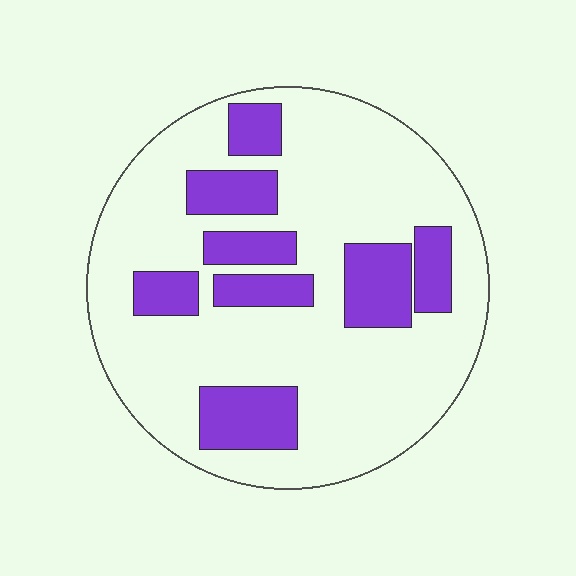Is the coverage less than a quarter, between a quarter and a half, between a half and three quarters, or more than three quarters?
Less than a quarter.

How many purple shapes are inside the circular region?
8.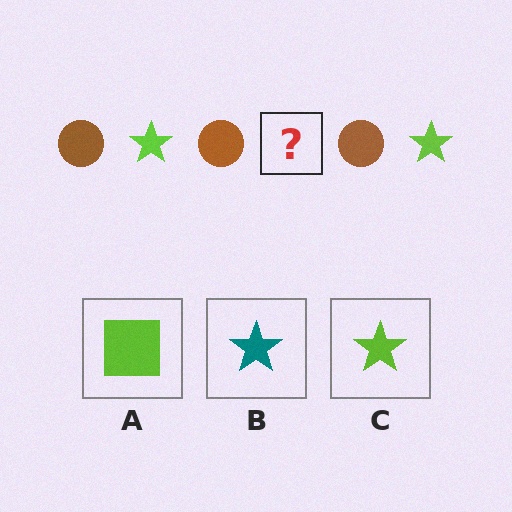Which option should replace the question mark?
Option C.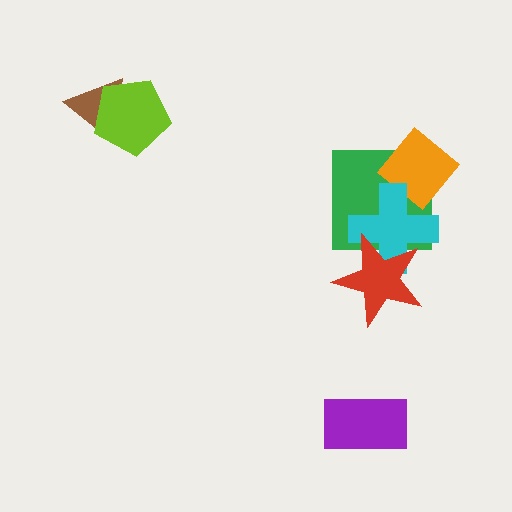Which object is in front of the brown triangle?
The lime pentagon is in front of the brown triangle.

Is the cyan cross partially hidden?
Yes, it is partially covered by another shape.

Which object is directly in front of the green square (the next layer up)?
The orange diamond is directly in front of the green square.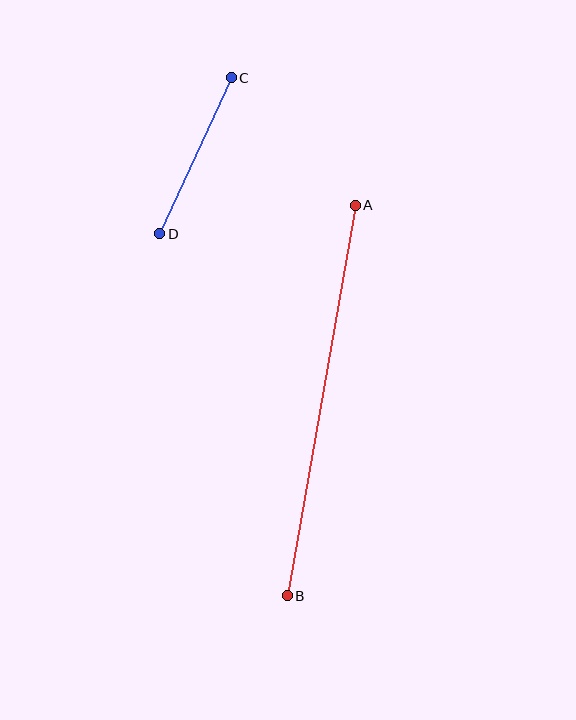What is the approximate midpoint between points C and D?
The midpoint is at approximately (195, 156) pixels.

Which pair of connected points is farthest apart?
Points A and B are farthest apart.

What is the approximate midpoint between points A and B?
The midpoint is at approximately (321, 401) pixels.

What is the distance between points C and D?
The distance is approximately 172 pixels.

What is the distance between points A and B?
The distance is approximately 397 pixels.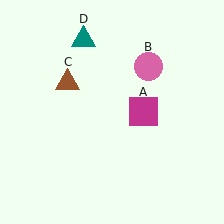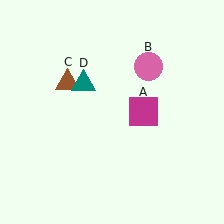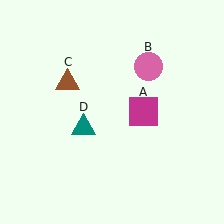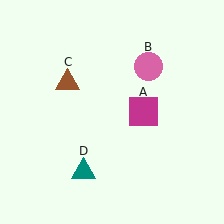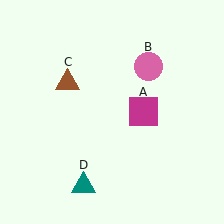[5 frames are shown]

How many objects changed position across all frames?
1 object changed position: teal triangle (object D).